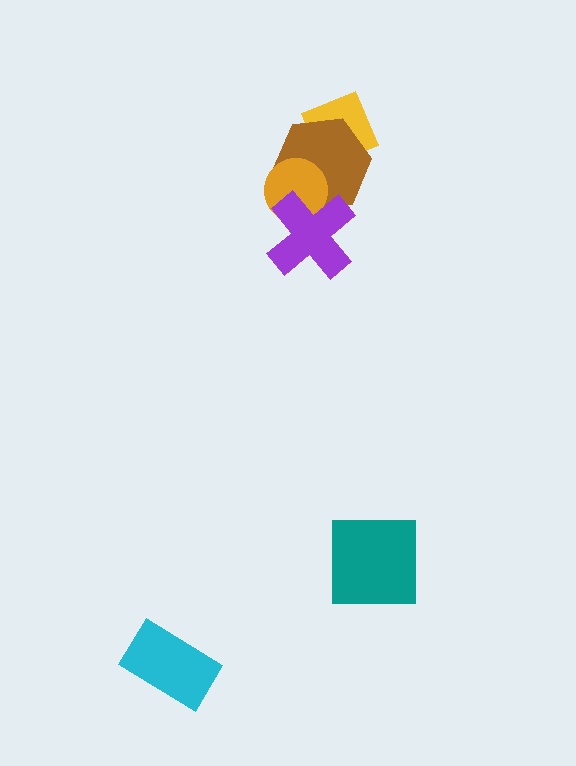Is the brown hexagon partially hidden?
Yes, it is partially covered by another shape.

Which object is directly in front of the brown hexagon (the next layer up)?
The orange circle is directly in front of the brown hexagon.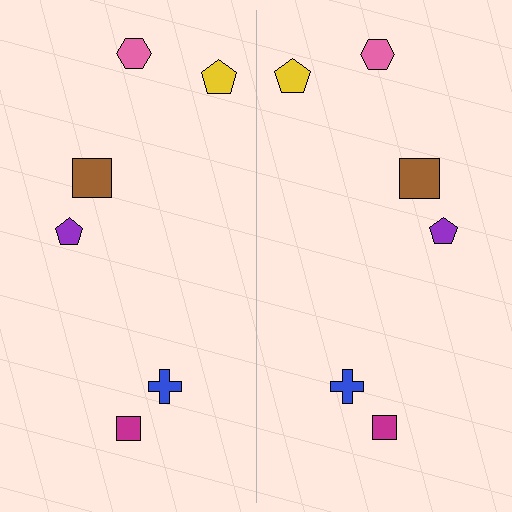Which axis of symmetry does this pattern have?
The pattern has a vertical axis of symmetry running through the center of the image.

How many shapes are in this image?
There are 12 shapes in this image.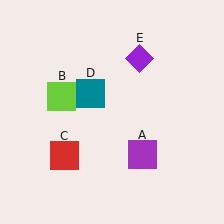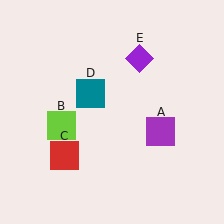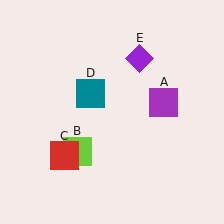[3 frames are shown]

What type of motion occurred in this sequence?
The purple square (object A), lime square (object B) rotated counterclockwise around the center of the scene.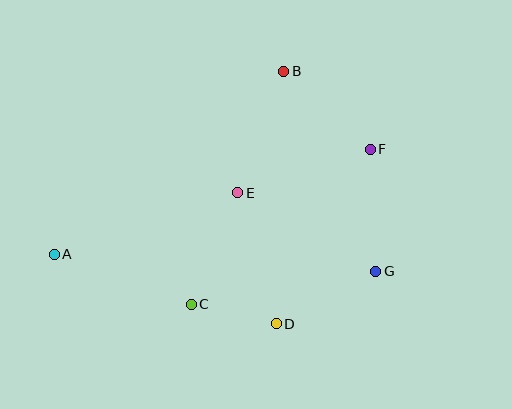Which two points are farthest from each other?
Points A and F are farthest from each other.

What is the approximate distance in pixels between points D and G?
The distance between D and G is approximately 113 pixels.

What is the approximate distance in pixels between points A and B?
The distance between A and B is approximately 294 pixels.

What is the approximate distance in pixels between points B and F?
The distance between B and F is approximately 116 pixels.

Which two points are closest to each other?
Points C and D are closest to each other.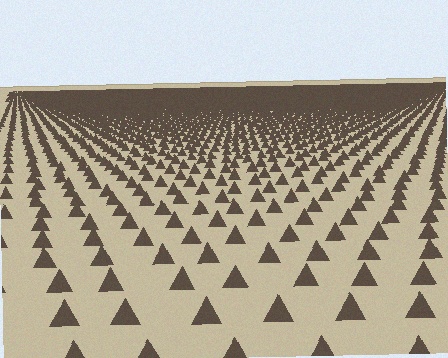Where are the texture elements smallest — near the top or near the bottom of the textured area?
Near the top.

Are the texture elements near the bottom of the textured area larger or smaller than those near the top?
Larger. Near the bottom, elements are closer to the viewer and appear at a bigger on-screen size.